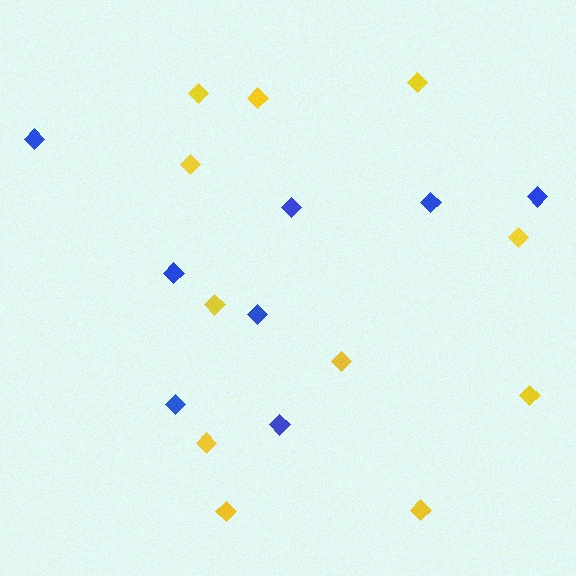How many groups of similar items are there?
There are 2 groups: one group of yellow diamonds (11) and one group of blue diamonds (8).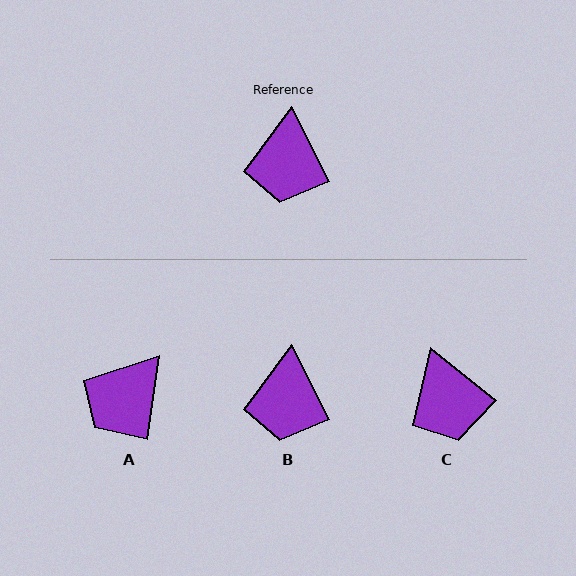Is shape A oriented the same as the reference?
No, it is off by about 35 degrees.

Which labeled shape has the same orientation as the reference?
B.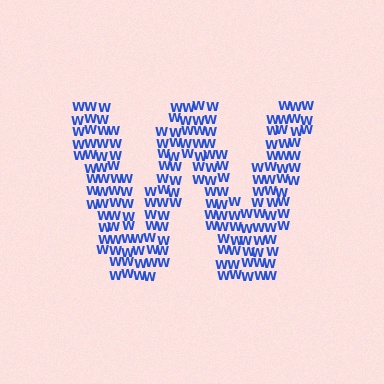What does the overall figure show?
The overall figure shows the letter W.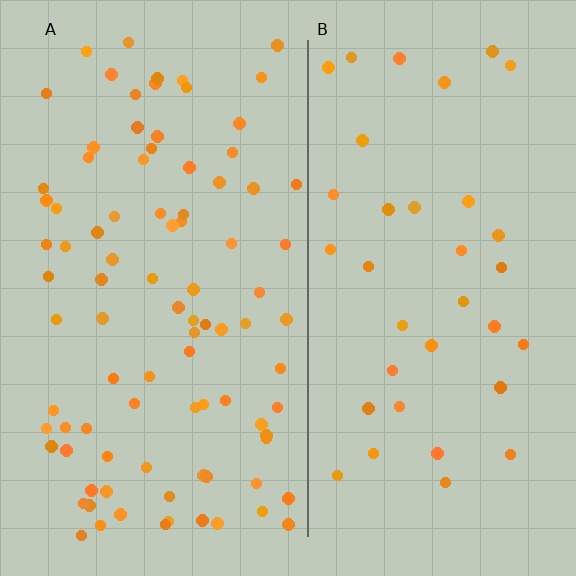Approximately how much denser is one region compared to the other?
Approximately 2.5× — region A over region B.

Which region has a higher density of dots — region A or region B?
A (the left).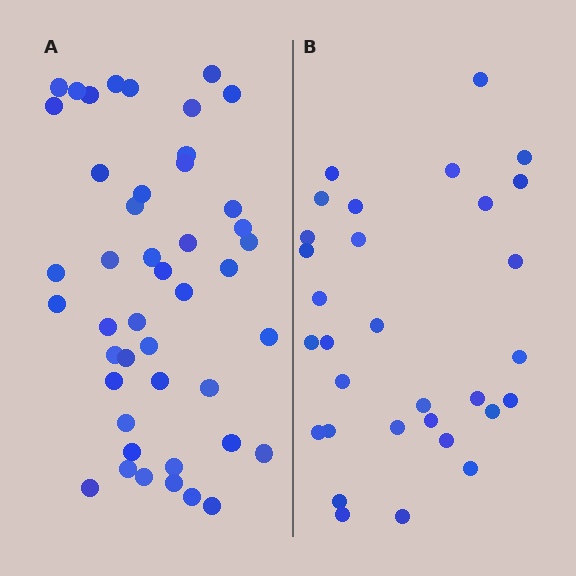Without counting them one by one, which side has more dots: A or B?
Region A (the left region) has more dots.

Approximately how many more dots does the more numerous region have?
Region A has approximately 15 more dots than region B.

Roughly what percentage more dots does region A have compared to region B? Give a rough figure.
About 45% more.